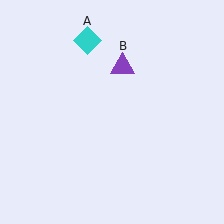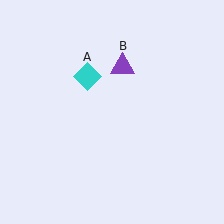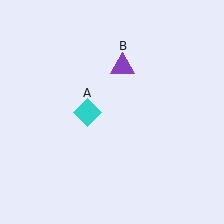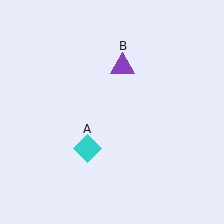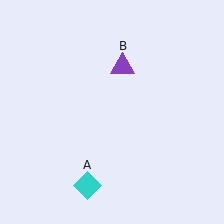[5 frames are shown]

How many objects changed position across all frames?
1 object changed position: cyan diamond (object A).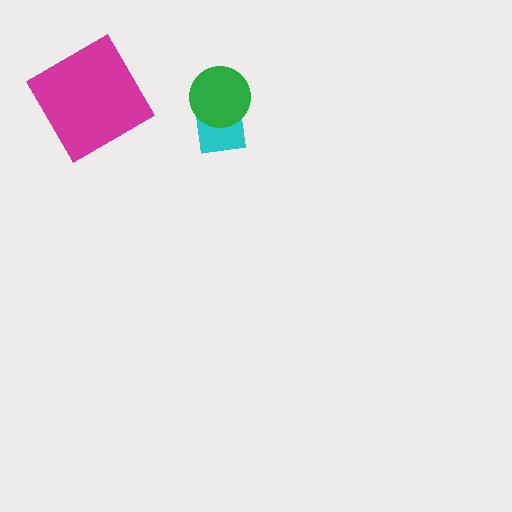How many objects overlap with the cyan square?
1 object overlaps with the cyan square.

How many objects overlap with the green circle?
1 object overlaps with the green circle.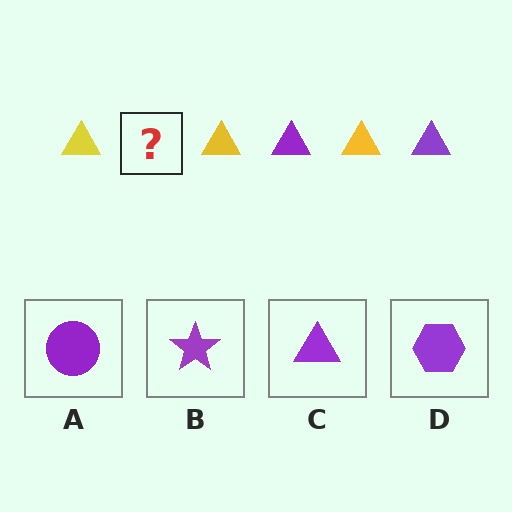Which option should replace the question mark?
Option C.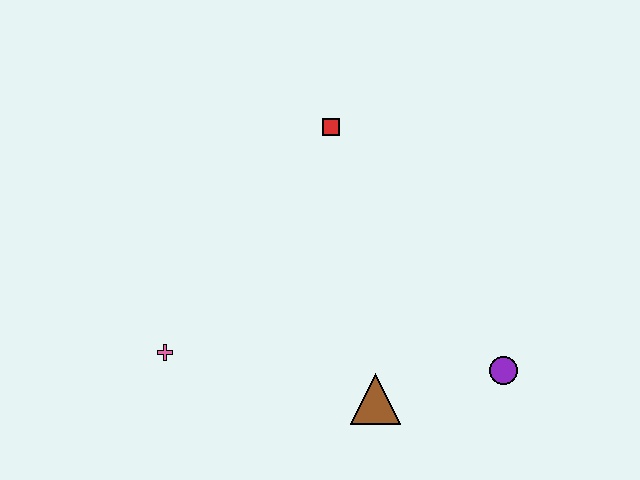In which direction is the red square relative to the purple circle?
The red square is above the purple circle.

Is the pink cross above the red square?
No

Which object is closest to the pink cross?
The brown triangle is closest to the pink cross.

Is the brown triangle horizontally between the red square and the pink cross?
No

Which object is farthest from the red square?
The purple circle is farthest from the red square.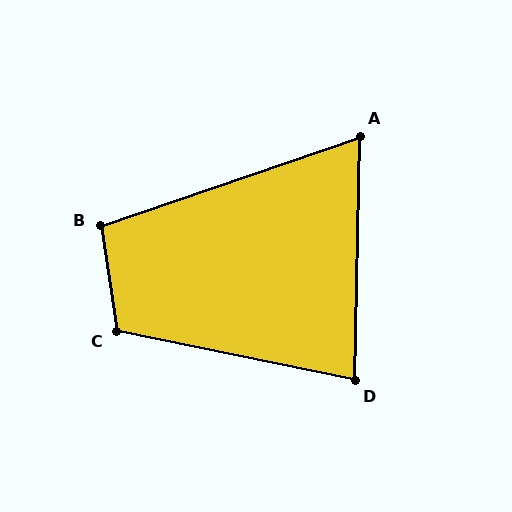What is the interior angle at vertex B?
Approximately 100 degrees (obtuse).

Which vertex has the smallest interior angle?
A, at approximately 70 degrees.